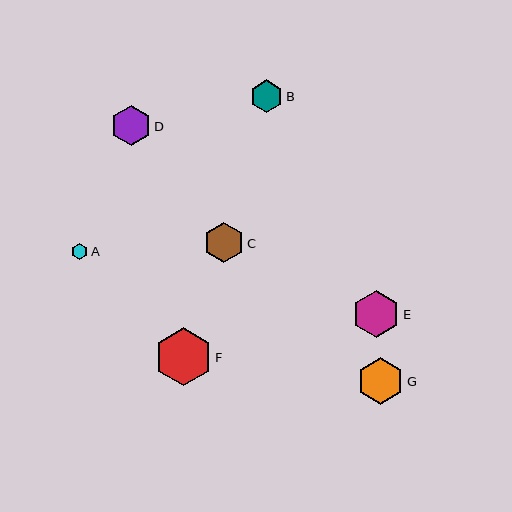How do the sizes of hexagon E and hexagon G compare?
Hexagon E and hexagon G are approximately the same size.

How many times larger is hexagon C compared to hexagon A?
Hexagon C is approximately 2.4 times the size of hexagon A.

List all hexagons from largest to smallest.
From largest to smallest: F, E, G, C, D, B, A.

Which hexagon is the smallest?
Hexagon A is the smallest with a size of approximately 17 pixels.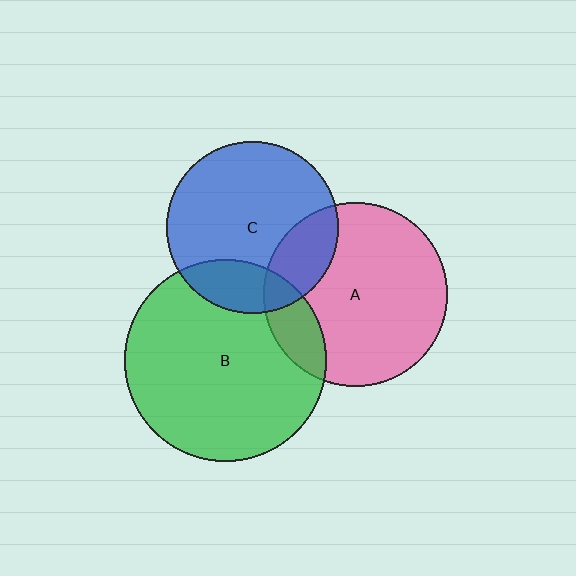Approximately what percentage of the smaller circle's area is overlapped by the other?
Approximately 15%.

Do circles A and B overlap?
Yes.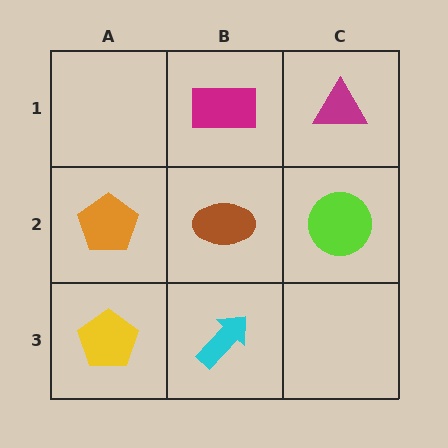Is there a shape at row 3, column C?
No, that cell is empty.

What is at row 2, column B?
A brown ellipse.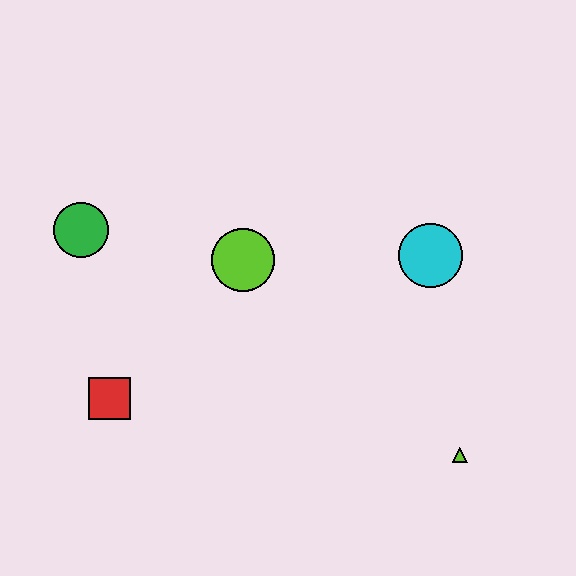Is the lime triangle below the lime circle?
Yes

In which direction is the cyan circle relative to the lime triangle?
The cyan circle is above the lime triangle.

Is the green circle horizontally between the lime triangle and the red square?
No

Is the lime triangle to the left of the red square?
No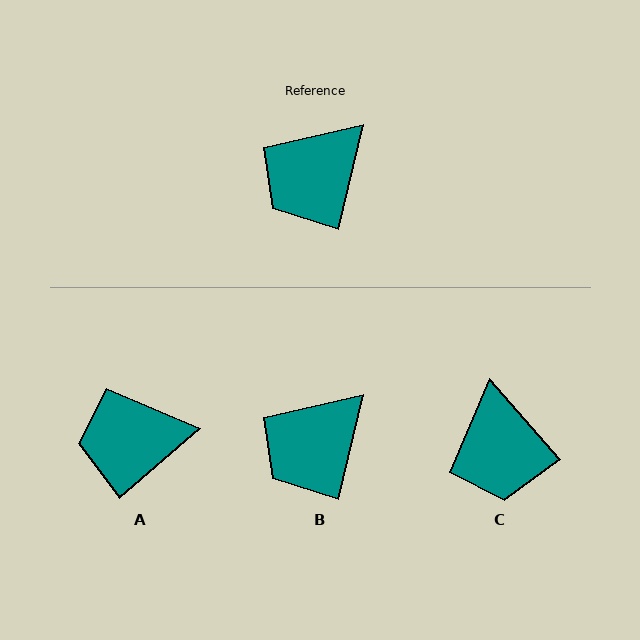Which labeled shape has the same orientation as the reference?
B.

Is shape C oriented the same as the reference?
No, it is off by about 55 degrees.